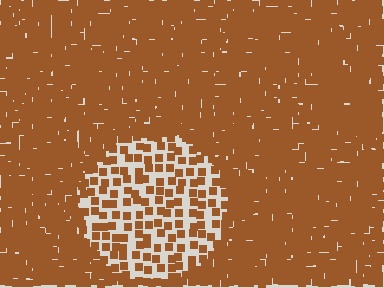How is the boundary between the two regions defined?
The boundary is defined by a change in element density (approximately 2.9x ratio). All elements are the same color, size, and shape.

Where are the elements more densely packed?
The elements are more densely packed outside the circle boundary.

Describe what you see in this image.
The image contains small brown elements arranged at two different densities. A circle-shaped region is visible where the elements are less densely packed than the surrounding area.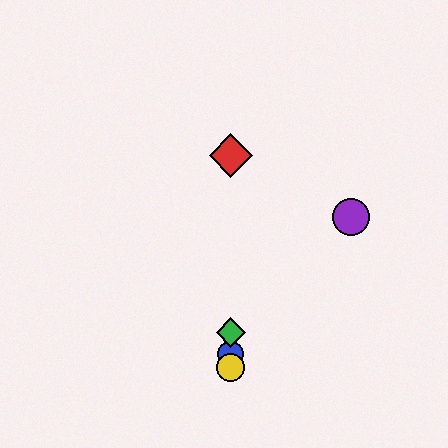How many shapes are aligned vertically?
4 shapes (the red diamond, the blue circle, the green diamond, the yellow circle) are aligned vertically.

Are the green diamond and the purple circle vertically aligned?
No, the green diamond is at x≈231 and the purple circle is at x≈351.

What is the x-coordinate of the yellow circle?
The yellow circle is at x≈231.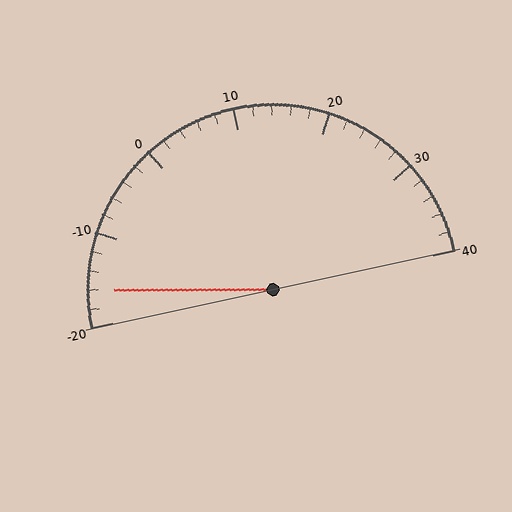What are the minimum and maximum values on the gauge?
The gauge ranges from -20 to 40.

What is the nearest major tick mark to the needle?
The nearest major tick mark is -20.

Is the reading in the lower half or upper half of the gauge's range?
The reading is in the lower half of the range (-20 to 40).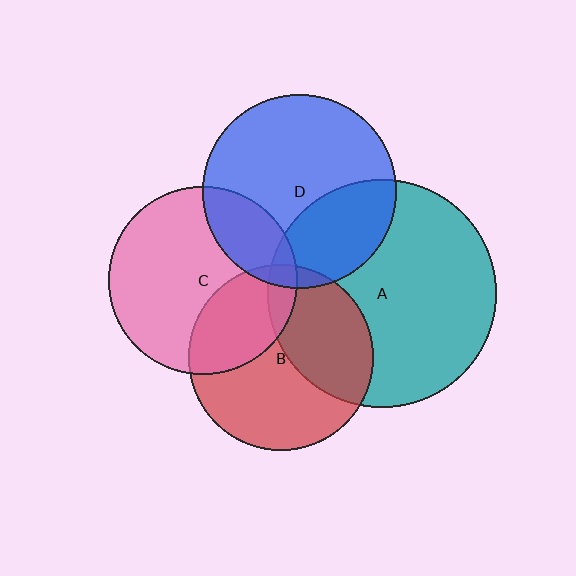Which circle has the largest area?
Circle A (teal).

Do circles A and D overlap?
Yes.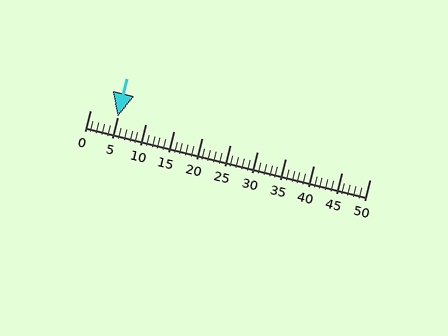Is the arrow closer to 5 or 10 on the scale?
The arrow is closer to 5.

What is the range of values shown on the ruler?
The ruler shows values from 0 to 50.